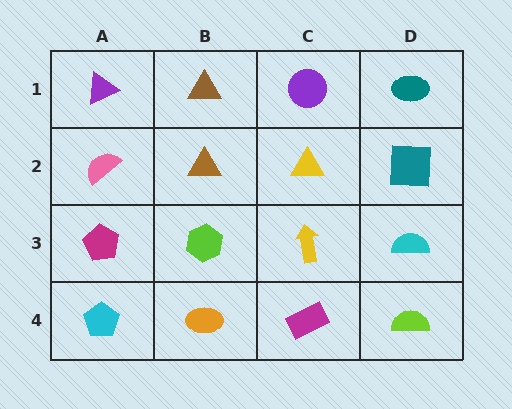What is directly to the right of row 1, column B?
A purple circle.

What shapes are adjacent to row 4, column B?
A lime hexagon (row 3, column B), a cyan pentagon (row 4, column A), a magenta rectangle (row 4, column C).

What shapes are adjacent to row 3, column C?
A yellow triangle (row 2, column C), a magenta rectangle (row 4, column C), a lime hexagon (row 3, column B), a cyan semicircle (row 3, column D).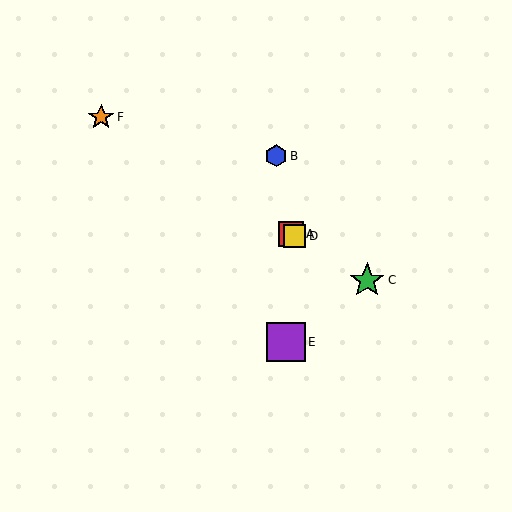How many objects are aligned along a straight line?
4 objects (A, C, D, F) are aligned along a straight line.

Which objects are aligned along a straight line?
Objects A, C, D, F are aligned along a straight line.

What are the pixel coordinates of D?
Object D is at (295, 236).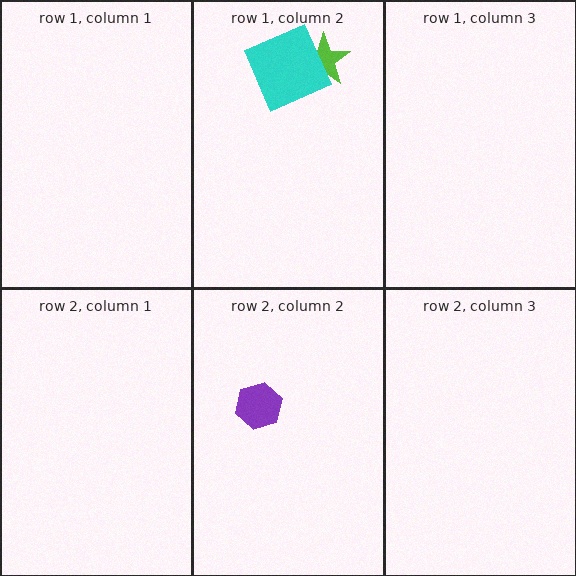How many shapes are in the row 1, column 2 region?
2.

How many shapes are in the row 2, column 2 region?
1.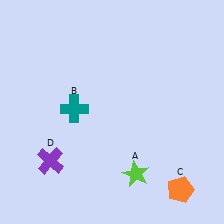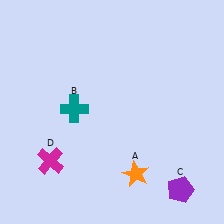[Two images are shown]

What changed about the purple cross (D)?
In Image 1, D is purple. In Image 2, it changed to magenta.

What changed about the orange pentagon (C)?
In Image 1, C is orange. In Image 2, it changed to purple.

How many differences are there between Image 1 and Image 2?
There are 3 differences between the two images.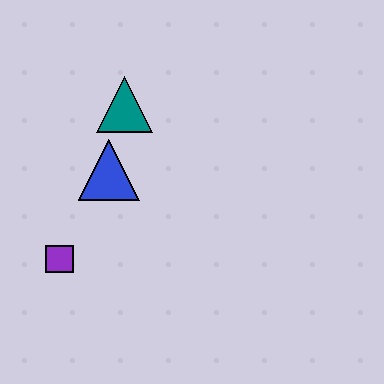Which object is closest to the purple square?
The blue triangle is closest to the purple square.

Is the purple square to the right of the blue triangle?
No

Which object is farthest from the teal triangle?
The purple square is farthest from the teal triangle.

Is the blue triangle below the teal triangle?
Yes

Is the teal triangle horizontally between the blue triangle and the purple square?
No